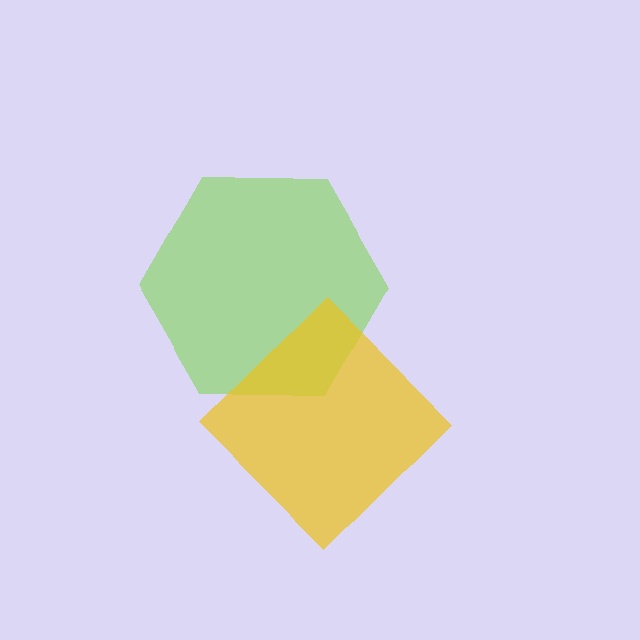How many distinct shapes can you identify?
There are 2 distinct shapes: a lime hexagon, a yellow diamond.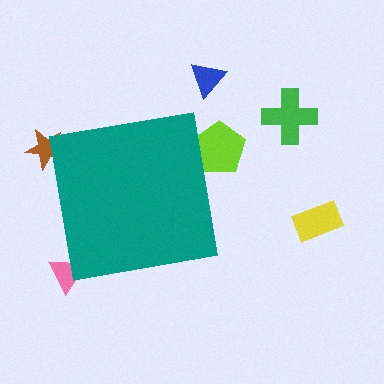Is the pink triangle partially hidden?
Yes, the pink triangle is partially hidden behind the teal square.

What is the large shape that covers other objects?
A teal square.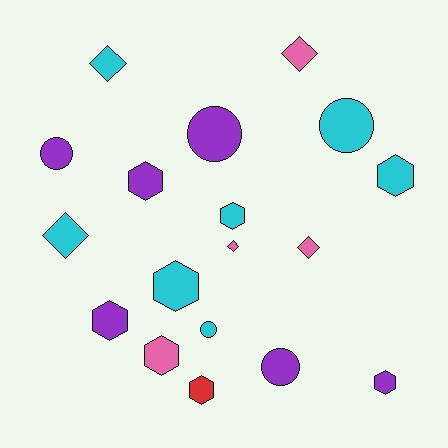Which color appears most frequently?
Cyan, with 7 objects.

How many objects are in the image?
There are 18 objects.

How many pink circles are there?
There are no pink circles.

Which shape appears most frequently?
Hexagon, with 8 objects.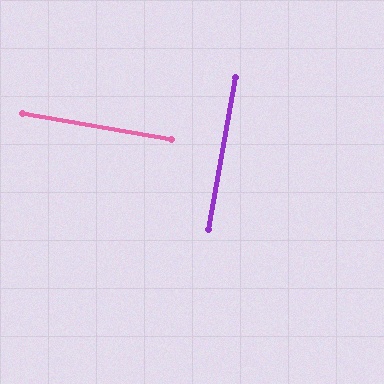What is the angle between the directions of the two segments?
Approximately 90 degrees.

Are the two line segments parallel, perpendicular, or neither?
Perpendicular — they meet at approximately 90°.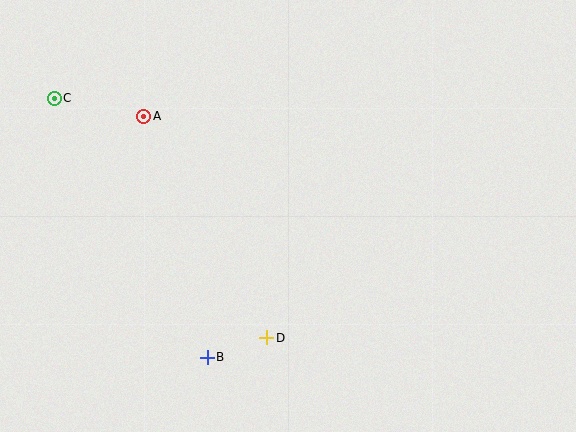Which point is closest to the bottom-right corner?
Point D is closest to the bottom-right corner.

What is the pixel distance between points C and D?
The distance between C and D is 320 pixels.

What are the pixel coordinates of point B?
Point B is at (207, 357).